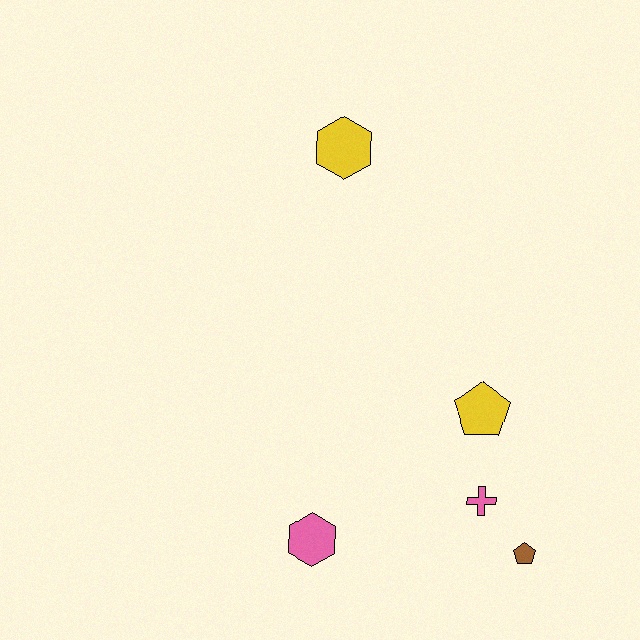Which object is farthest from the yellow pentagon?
The yellow hexagon is farthest from the yellow pentagon.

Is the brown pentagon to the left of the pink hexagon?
No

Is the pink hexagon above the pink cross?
No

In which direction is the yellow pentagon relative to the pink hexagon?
The yellow pentagon is to the right of the pink hexagon.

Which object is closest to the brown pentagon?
The pink cross is closest to the brown pentagon.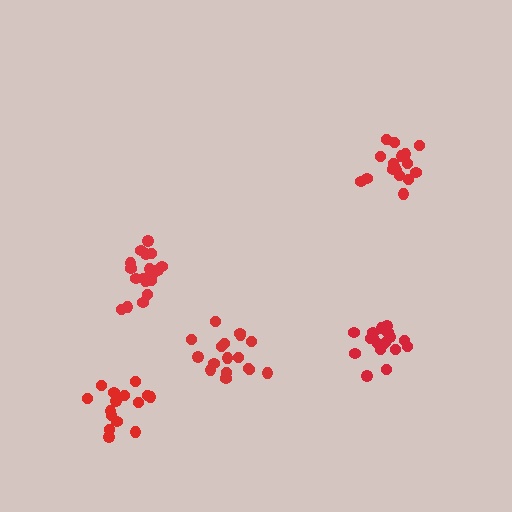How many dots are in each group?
Group 1: 17 dots, Group 2: 15 dots, Group 3: 18 dots, Group 4: 19 dots, Group 5: 17 dots (86 total).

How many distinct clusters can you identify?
There are 5 distinct clusters.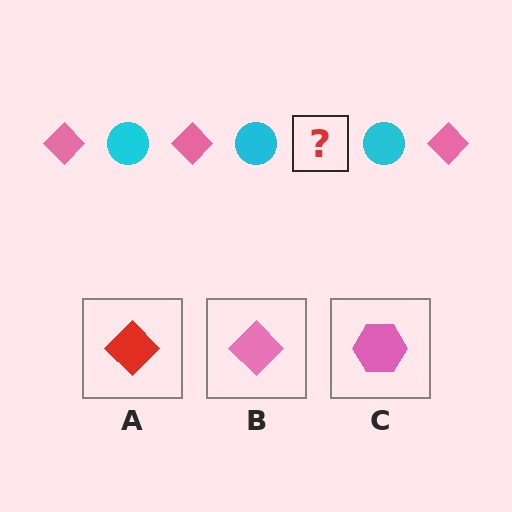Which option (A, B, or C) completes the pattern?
B.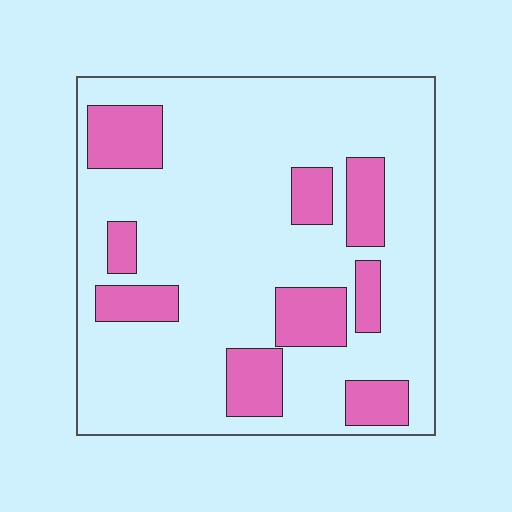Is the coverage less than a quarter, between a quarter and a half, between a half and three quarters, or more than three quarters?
Less than a quarter.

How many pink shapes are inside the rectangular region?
9.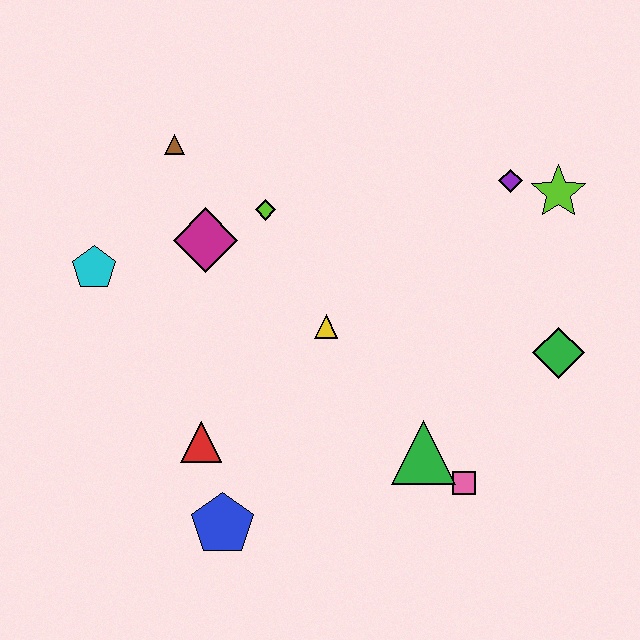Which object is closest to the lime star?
The purple diamond is closest to the lime star.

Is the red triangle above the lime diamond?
No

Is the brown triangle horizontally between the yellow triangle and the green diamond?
No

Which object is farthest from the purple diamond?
The blue pentagon is farthest from the purple diamond.